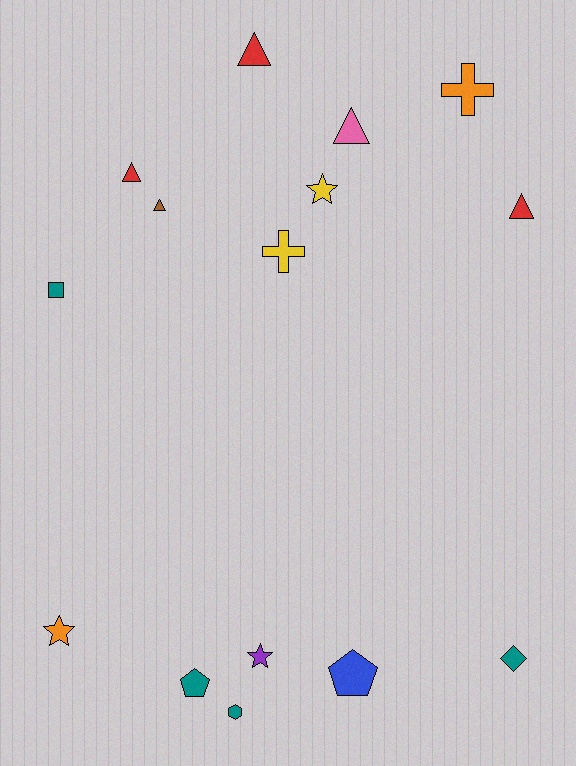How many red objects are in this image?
There are 3 red objects.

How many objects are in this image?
There are 15 objects.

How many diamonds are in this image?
There is 1 diamond.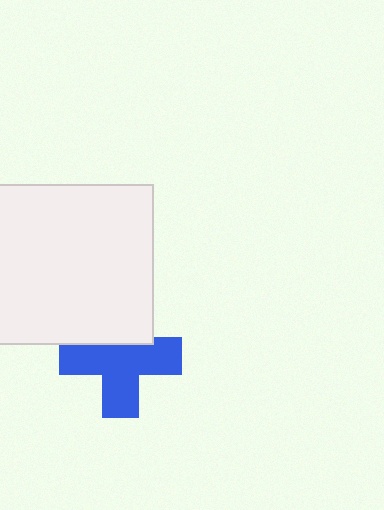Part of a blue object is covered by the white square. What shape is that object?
It is a cross.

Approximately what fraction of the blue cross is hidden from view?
Roughly 31% of the blue cross is hidden behind the white square.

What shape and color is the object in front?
The object in front is a white square.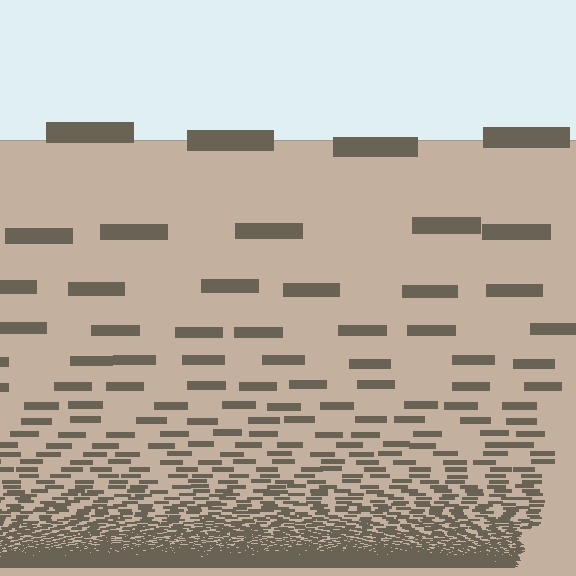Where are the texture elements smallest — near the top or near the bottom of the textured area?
Near the bottom.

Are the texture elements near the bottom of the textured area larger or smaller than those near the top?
Smaller. The gradient is inverted — elements near the bottom are smaller and denser.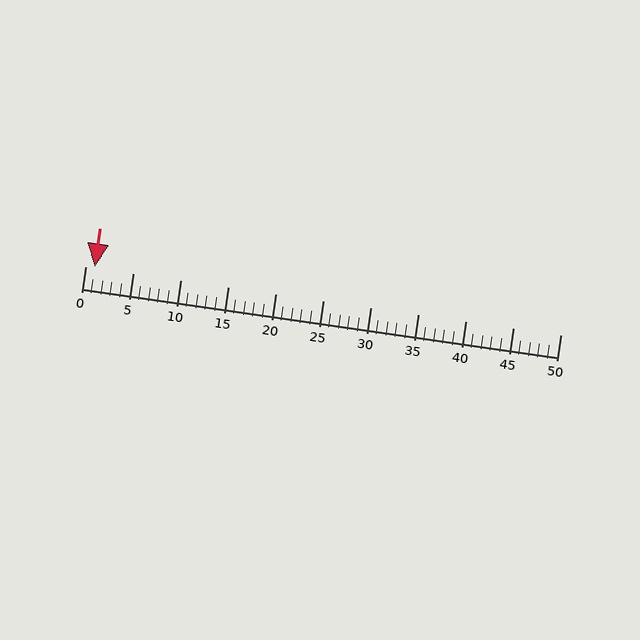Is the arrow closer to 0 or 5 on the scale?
The arrow is closer to 0.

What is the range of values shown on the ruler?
The ruler shows values from 0 to 50.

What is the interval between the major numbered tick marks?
The major tick marks are spaced 5 units apart.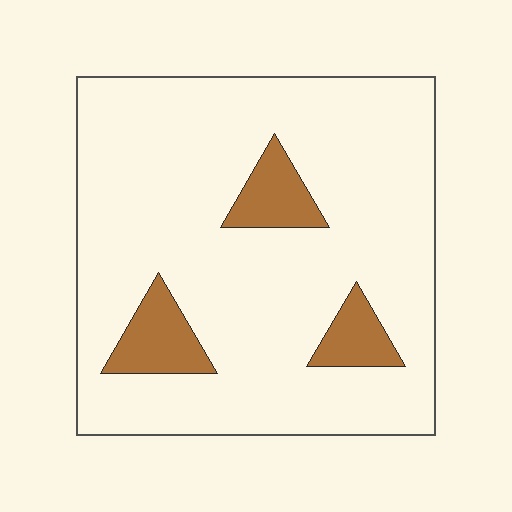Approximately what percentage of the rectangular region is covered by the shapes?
Approximately 10%.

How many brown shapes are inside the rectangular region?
3.